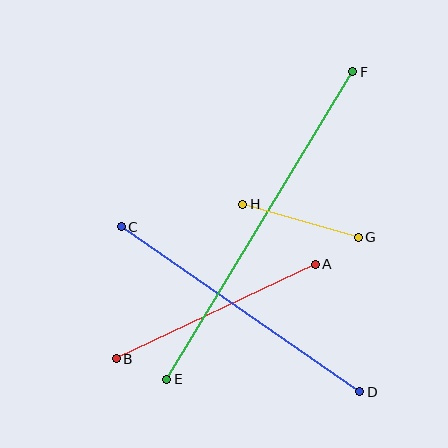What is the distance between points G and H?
The distance is approximately 120 pixels.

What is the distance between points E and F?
The distance is approximately 359 pixels.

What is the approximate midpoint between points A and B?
The midpoint is at approximately (216, 311) pixels.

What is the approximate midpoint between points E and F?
The midpoint is at approximately (260, 225) pixels.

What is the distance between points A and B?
The distance is approximately 220 pixels.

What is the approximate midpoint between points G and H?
The midpoint is at approximately (300, 221) pixels.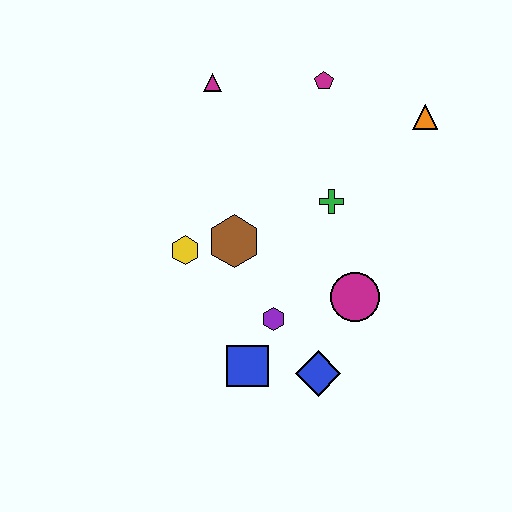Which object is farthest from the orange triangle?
The blue square is farthest from the orange triangle.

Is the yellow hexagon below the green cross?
Yes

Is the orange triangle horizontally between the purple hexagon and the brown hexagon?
No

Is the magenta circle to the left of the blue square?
No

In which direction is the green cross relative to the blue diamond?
The green cross is above the blue diamond.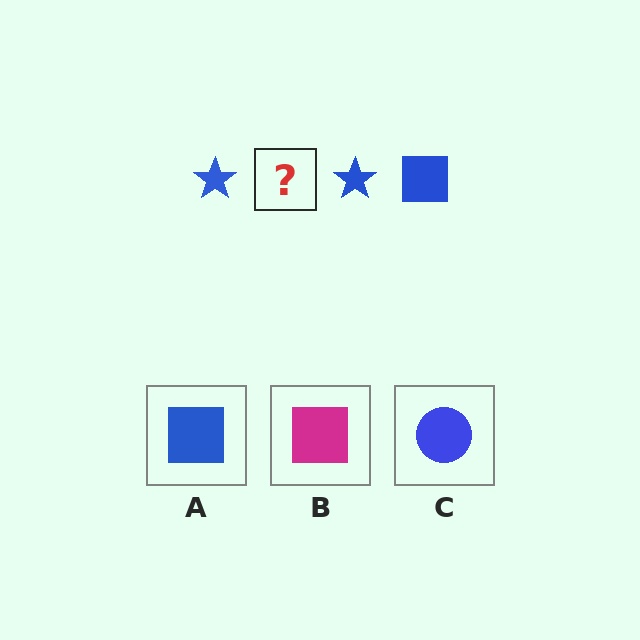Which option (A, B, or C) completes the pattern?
A.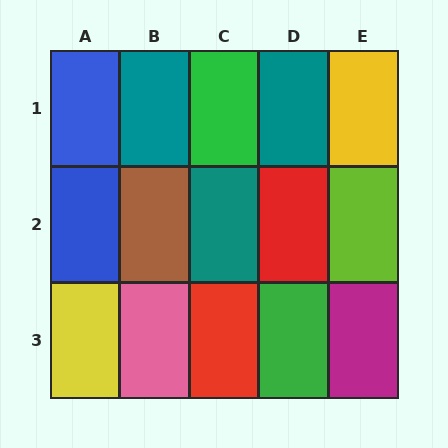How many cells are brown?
1 cell is brown.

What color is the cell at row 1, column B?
Teal.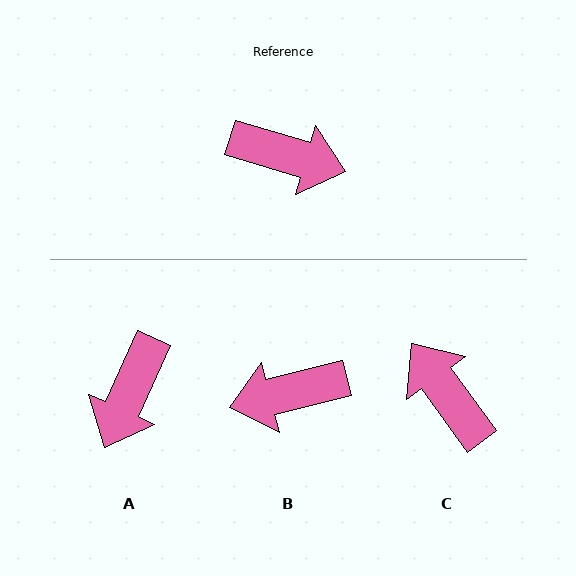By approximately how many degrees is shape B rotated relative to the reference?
Approximately 149 degrees clockwise.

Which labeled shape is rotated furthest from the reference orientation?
B, about 149 degrees away.